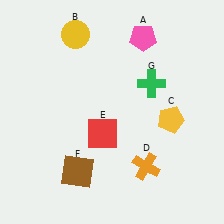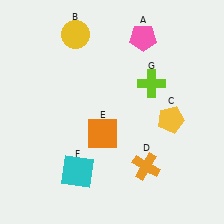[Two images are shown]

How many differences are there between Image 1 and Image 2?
There are 3 differences between the two images.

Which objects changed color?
E changed from red to orange. F changed from brown to cyan. G changed from green to lime.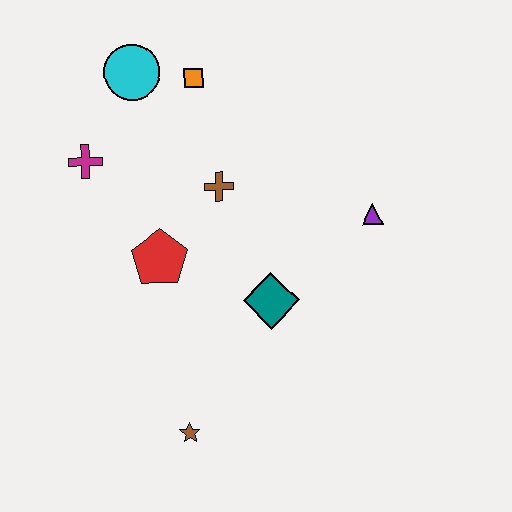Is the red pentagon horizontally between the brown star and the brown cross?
No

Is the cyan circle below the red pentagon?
No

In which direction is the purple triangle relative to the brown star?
The purple triangle is above the brown star.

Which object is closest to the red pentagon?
The brown cross is closest to the red pentagon.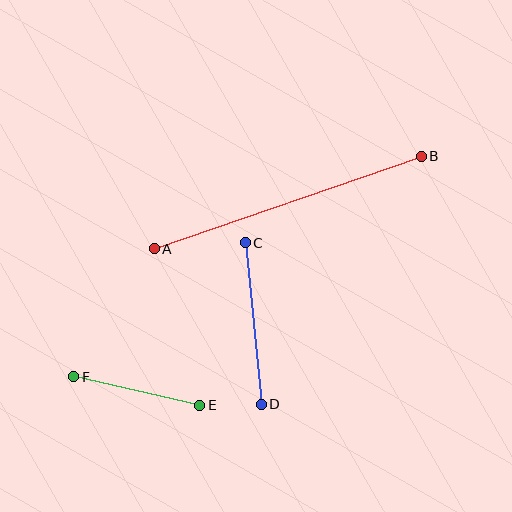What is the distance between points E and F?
The distance is approximately 129 pixels.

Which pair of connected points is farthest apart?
Points A and B are farthest apart.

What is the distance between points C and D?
The distance is approximately 163 pixels.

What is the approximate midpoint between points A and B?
The midpoint is at approximately (288, 202) pixels.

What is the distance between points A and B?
The distance is approximately 283 pixels.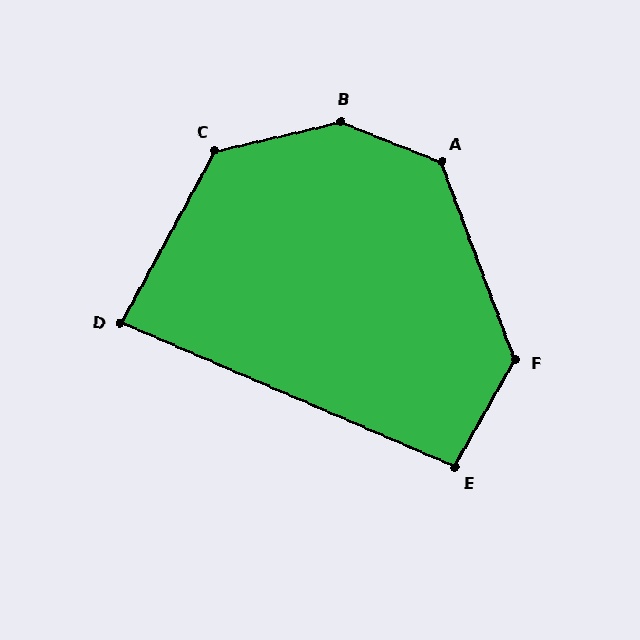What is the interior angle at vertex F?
Approximately 130 degrees (obtuse).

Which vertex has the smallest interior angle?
D, at approximately 85 degrees.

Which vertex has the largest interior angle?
B, at approximately 145 degrees.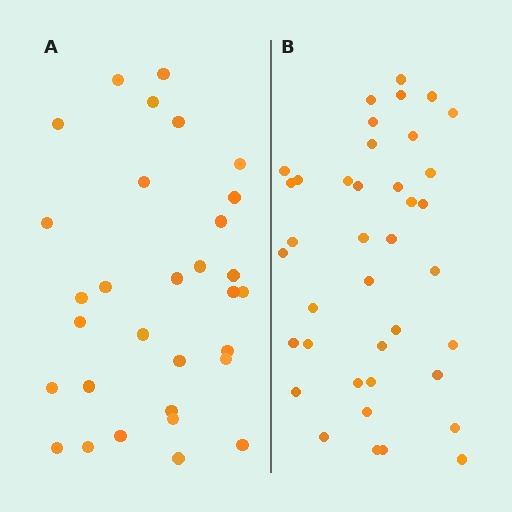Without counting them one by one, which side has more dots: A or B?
Region B (the right region) has more dots.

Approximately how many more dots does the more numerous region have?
Region B has roughly 8 or so more dots than region A.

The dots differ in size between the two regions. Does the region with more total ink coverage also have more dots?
No. Region A has more total ink coverage because its dots are larger, but region B actually contains more individual dots. Total area can be misleading — the number of items is what matters here.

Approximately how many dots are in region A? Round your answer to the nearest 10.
About 30 dots. (The exact count is 31, which rounds to 30.)